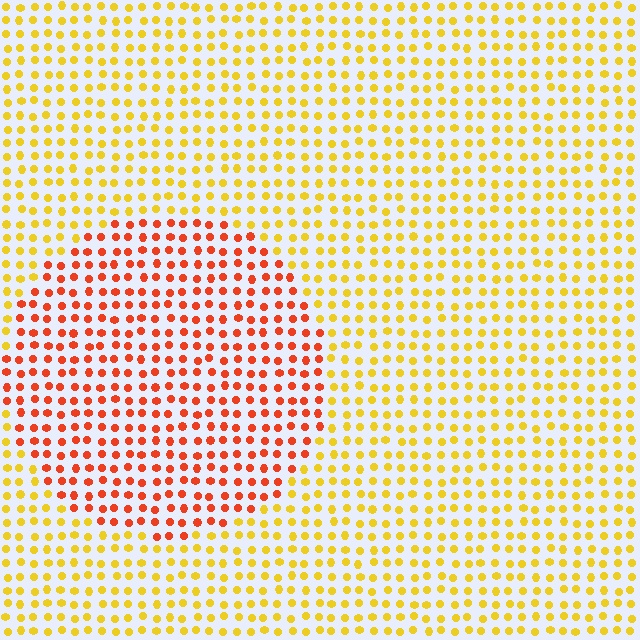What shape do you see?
I see a circle.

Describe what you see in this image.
The image is filled with small yellow elements in a uniform arrangement. A circle-shaped region is visible where the elements are tinted to a slightly different hue, forming a subtle color boundary.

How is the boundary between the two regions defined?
The boundary is defined purely by a slight shift in hue (about 42 degrees). Spacing, size, and orientation are identical on both sides.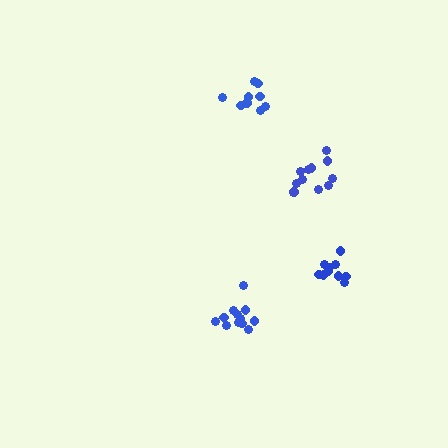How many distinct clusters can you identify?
There are 4 distinct clusters.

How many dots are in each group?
Group 1: 9 dots, Group 2: 12 dots, Group 3: 12 dots, Group 4: 10 dots (43 total).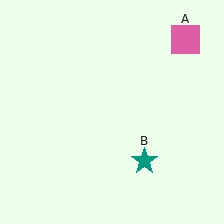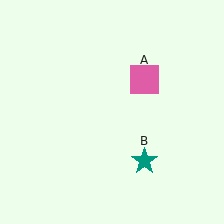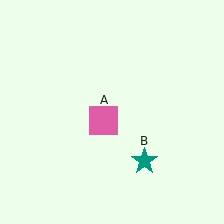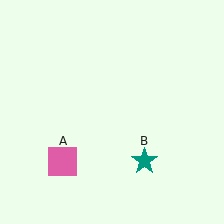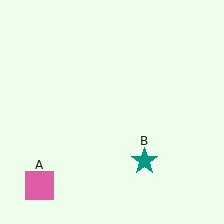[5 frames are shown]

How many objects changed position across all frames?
1 object changed position: pink square (object A).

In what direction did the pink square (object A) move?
The pink square (object A) moved down and to the left.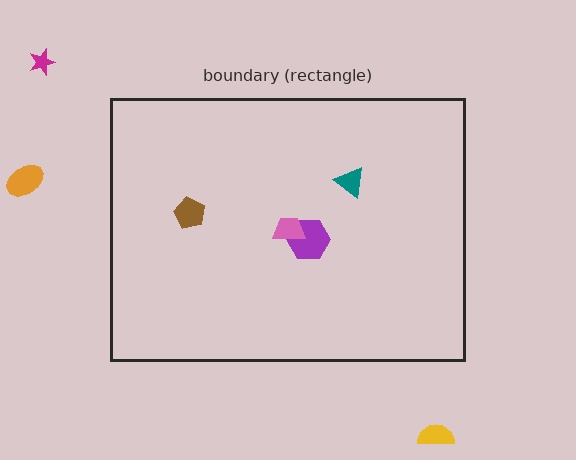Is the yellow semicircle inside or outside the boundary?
Outside.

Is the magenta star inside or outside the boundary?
Outside.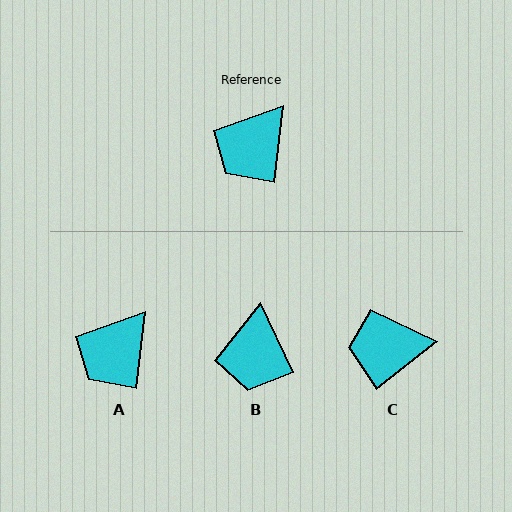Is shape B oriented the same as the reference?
No, it is off by about 32 degrees.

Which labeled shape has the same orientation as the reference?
A.